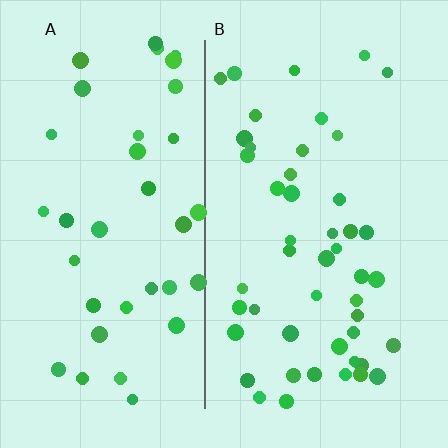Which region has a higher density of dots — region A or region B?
B (the right).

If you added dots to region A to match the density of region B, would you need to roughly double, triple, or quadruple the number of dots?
Approximately double.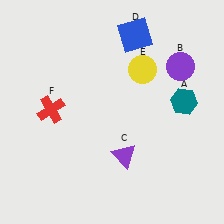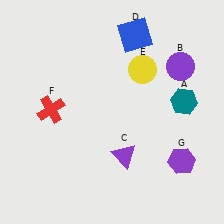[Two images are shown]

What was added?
A purple hexagon (G) was added in Image 2.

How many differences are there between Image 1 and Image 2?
There is 1 difference between the two images.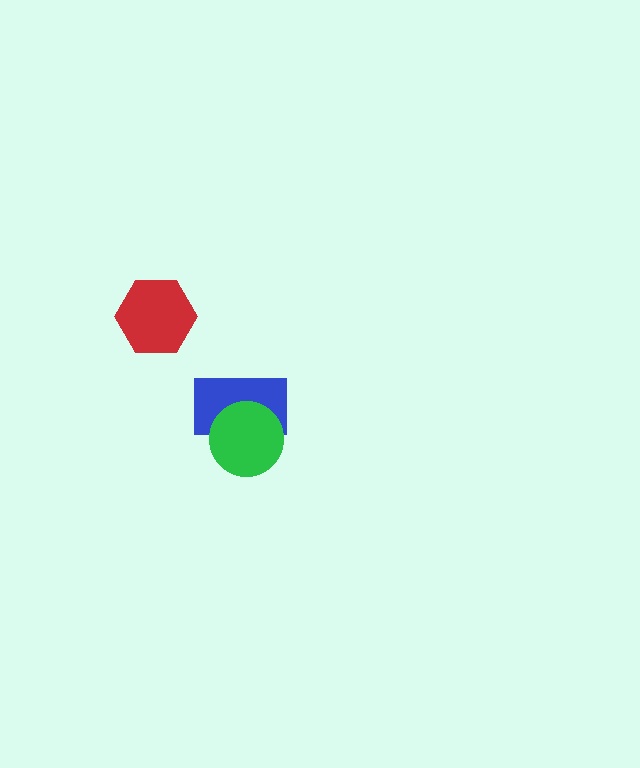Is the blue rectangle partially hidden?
Yes, it is partially covered by another shape.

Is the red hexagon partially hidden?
No, no other shape covers it.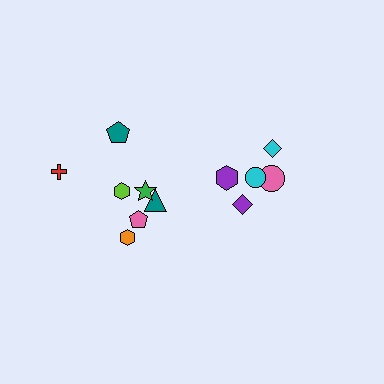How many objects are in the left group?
There are 7 objects.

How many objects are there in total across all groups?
There are 12 objects.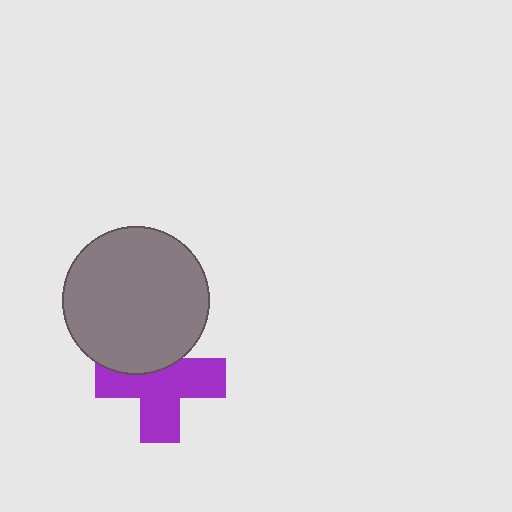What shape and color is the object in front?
The object in front is a gray circle.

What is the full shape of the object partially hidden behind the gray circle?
The partially hidden object is a purple cross.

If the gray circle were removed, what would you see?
You would see the complete purple cross.